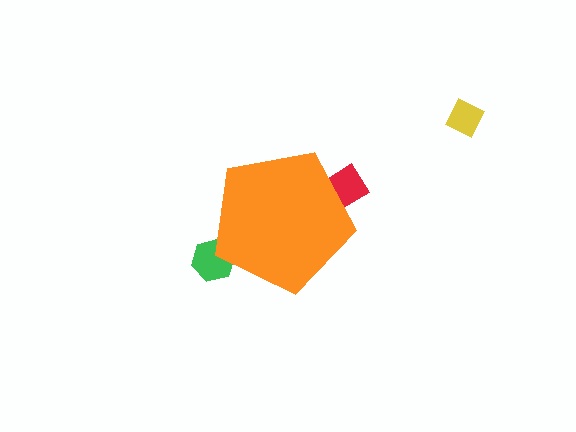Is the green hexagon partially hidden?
Yes, the green hexagon is partially hidden behind the orange pentagon.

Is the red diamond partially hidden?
Yes, the red diamond is partially hidden behind the orange pentagon.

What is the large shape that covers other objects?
An orange pentagon.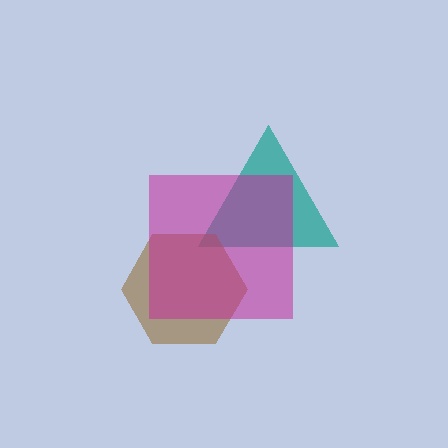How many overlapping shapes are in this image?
There are 3 overlapping shapes in the image.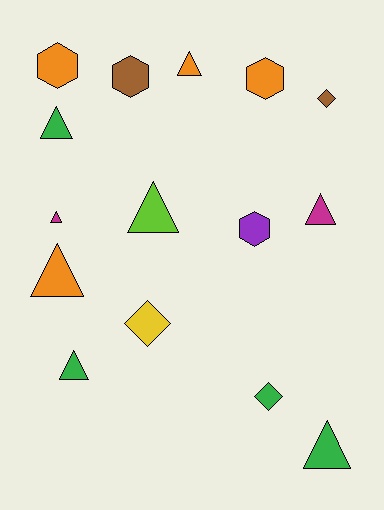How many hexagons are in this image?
There are 4 hexagons.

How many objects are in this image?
There are 15 objects.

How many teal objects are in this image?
There are no teal objects.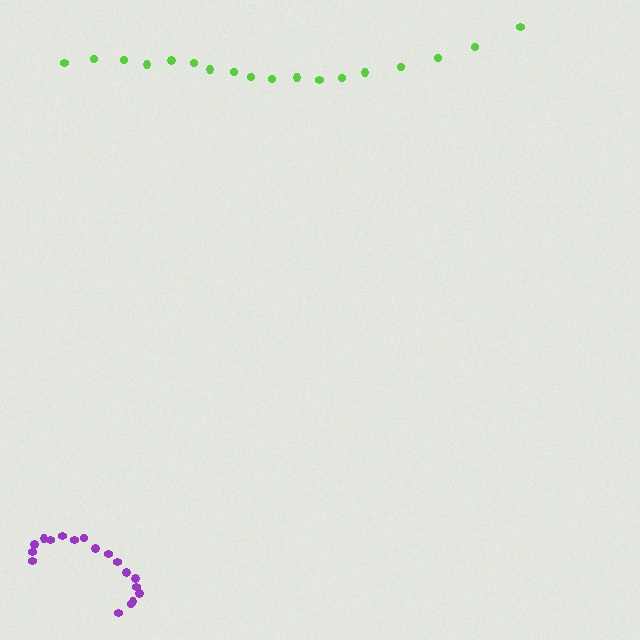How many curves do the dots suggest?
There are 2 distinct paths.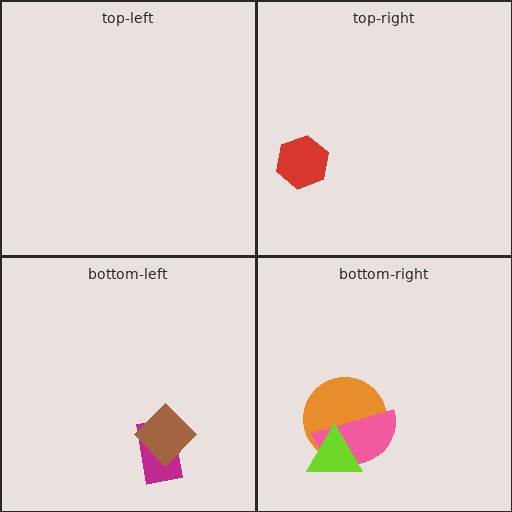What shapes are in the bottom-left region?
The magenta rectangle, the brown diamond.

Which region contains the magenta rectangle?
The bottom-left region.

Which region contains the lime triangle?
The bottom-right region.